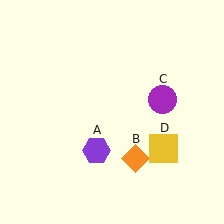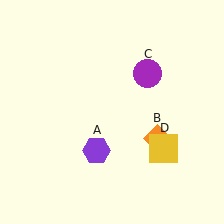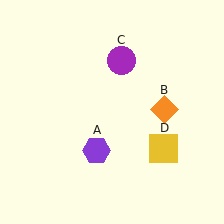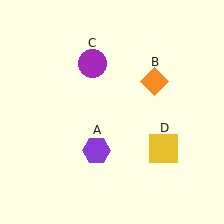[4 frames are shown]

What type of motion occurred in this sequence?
The orange diamond (object B), purple circle (object C) rotated counterclockwise around the center of the scene.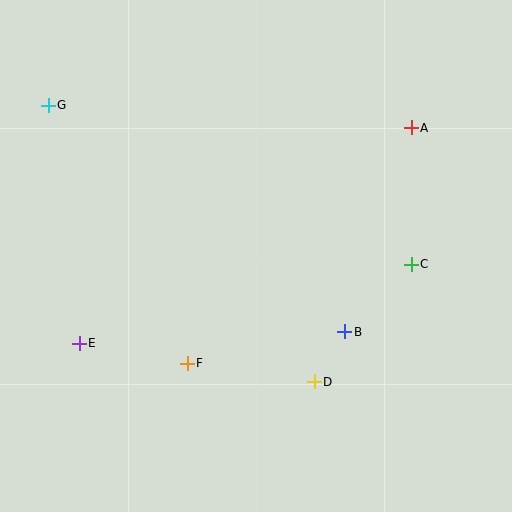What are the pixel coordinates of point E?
Point E is at (79, 344).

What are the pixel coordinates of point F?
Point F is at (187, 363).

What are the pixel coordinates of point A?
Point A is at (411, 128).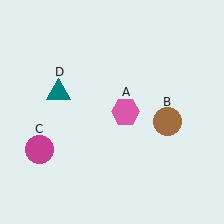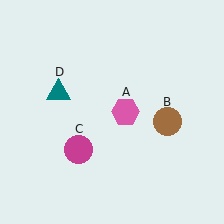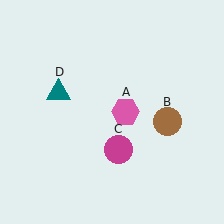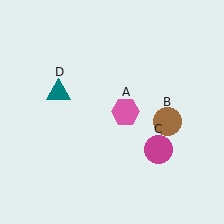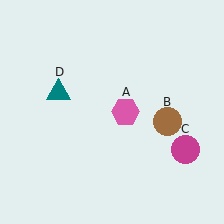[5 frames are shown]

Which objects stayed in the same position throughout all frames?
Pink hexagon (object A) and brown circle (object B) and teal triangle (object D) remained stationary.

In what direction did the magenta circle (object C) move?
The magenta circle (object C) moved right.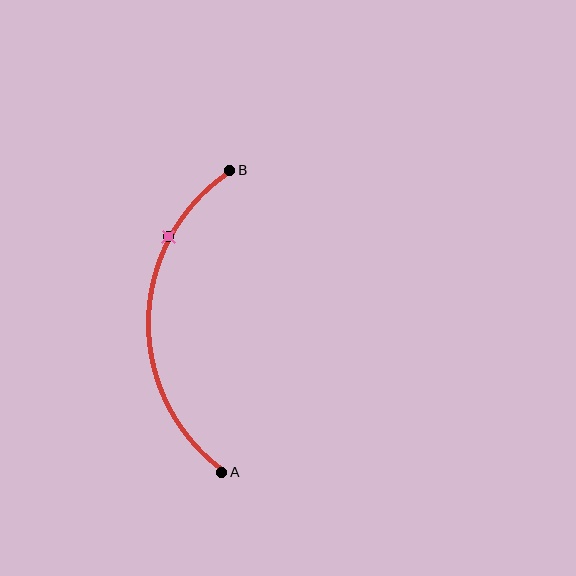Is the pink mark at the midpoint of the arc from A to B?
No. The pink mark lies on the arc but is closer to endpoint B. The arc midpoint would be at the point on the curve equidistant along the arc from both A and B.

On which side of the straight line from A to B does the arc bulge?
The arc bulges to the left of the straight line connecting A and B.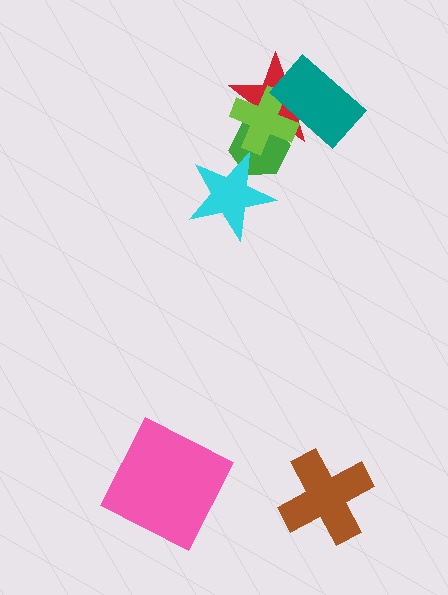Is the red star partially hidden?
Yes, it is partially covered by another shape.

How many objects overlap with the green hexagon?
3 objects overlap with the green hexagon.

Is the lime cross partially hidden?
Yes, it is partially covered by another shape.